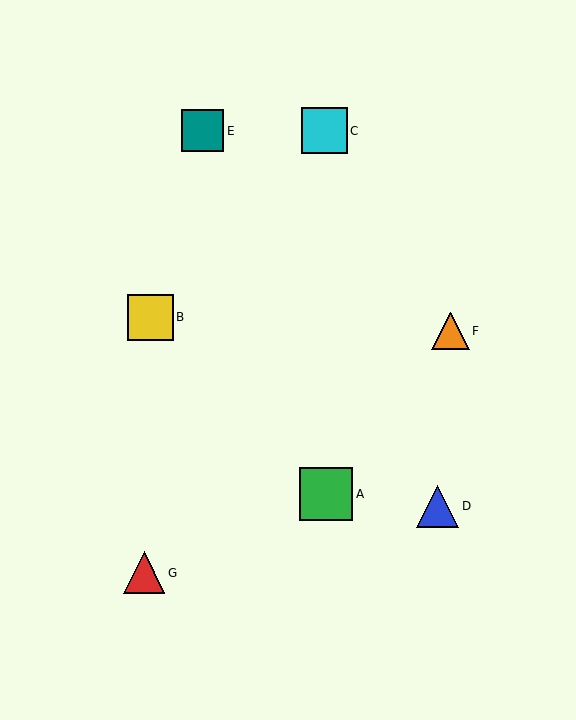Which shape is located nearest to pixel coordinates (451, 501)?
The blue triangle (labeled D) at (438, 506) is nearest to that location.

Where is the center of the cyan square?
The center of the cyan square is at (324, 131).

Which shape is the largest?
The green square (labeled A) is the largest.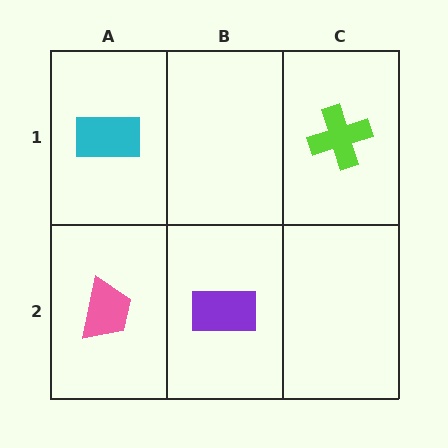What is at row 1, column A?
A cyan rectangle.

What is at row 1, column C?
A lime cross.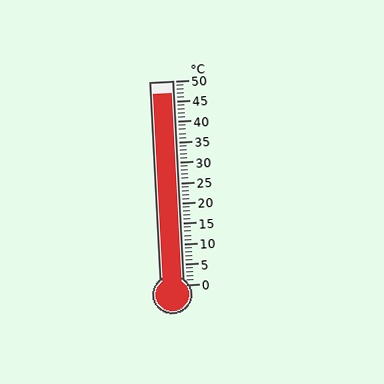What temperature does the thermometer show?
The thermometer shows approximately 47°C.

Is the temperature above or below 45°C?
The temperature is above 45°C.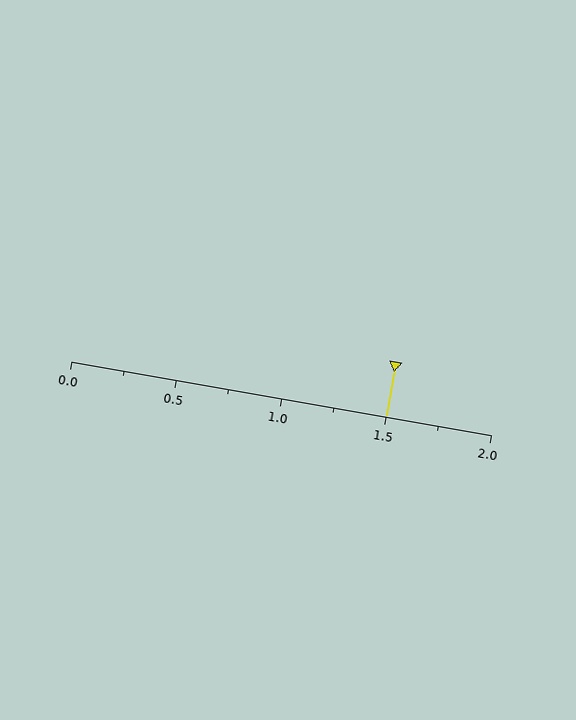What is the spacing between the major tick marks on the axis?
The major ticks are spaced 0.5 apart.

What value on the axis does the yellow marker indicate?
The marker indicates approximately 1.5.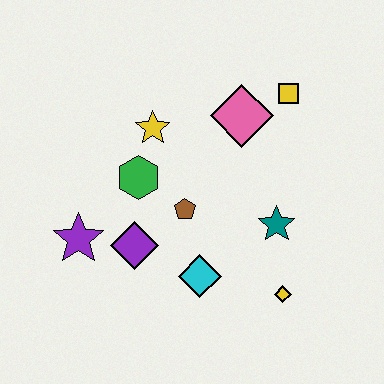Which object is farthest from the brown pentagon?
The yellow square is farthest from the brown pentagon.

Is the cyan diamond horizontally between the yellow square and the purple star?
Yes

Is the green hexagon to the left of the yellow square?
Yes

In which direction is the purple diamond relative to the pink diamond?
The purple diamond is below the pink diamond.